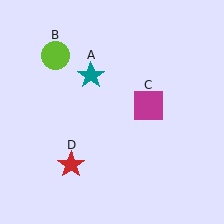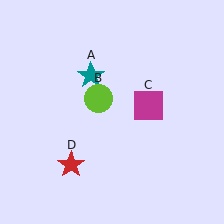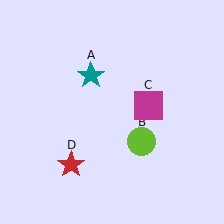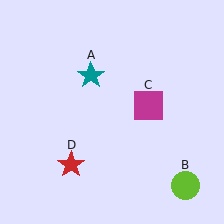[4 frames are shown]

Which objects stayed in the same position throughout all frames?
Teal star (object A) and magenta square (object C) and red star (object D) remained stationary.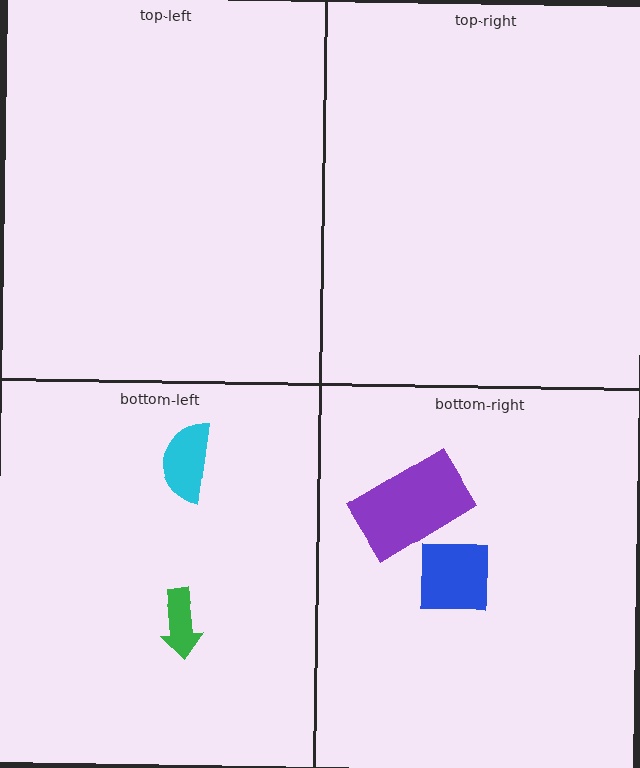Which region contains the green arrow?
The bottom-left region.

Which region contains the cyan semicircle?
The bottom-left region.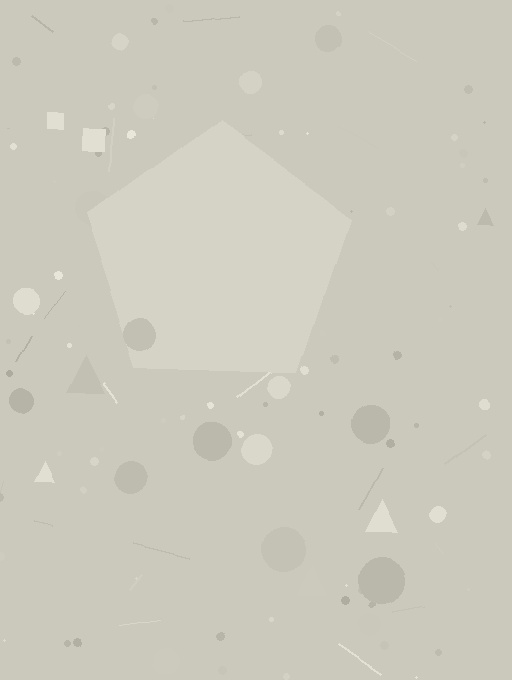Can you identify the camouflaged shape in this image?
The camouflaged shape is a pentagon.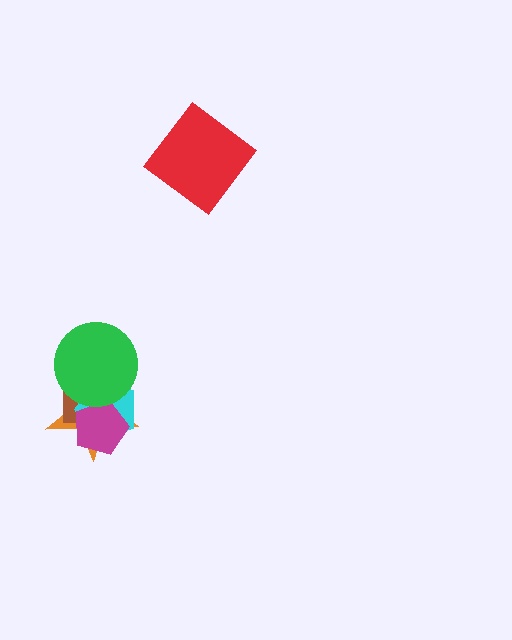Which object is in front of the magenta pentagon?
The green circle is in front of the magenta pentagon.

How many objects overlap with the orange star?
4 objects overlap with the orange star.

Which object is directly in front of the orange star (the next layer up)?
The brown square is directly in front of the orange star.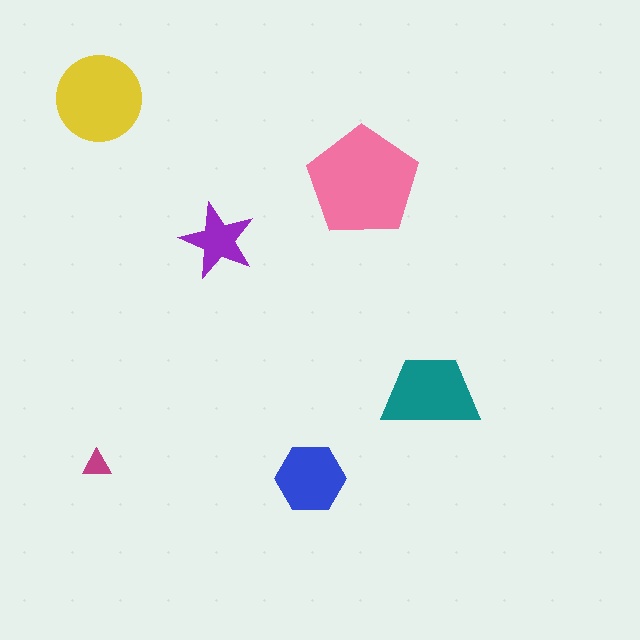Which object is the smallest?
The magenta triangle.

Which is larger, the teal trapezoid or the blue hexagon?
The teal trapezoid.